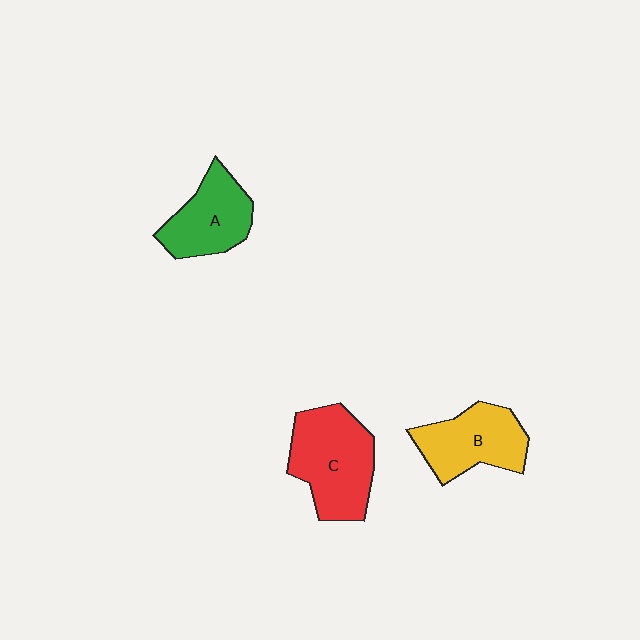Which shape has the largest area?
Shape C (red).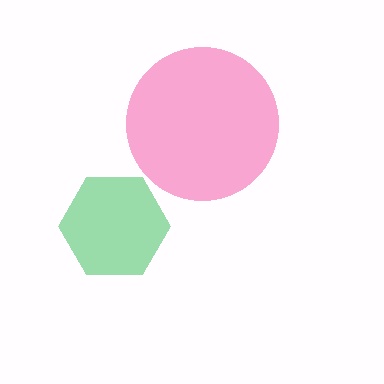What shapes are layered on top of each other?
The layered shapes are: a pink circle, a green hexagon.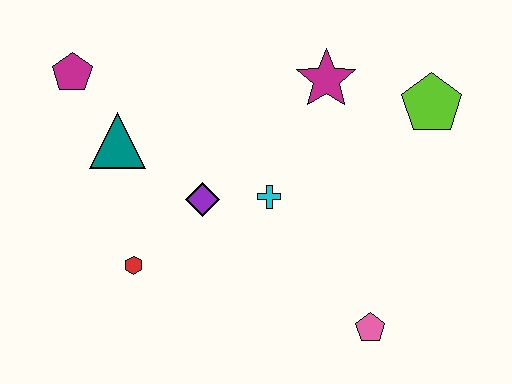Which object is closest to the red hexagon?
The purple diamond is closest to the red hexagon.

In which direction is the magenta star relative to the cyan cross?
The magenta star is above the cyan cross.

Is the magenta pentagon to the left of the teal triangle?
Yes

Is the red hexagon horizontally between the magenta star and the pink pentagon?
No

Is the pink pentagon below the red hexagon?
Yes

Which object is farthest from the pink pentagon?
The magenta pentagon is farthest from the pink pentagon.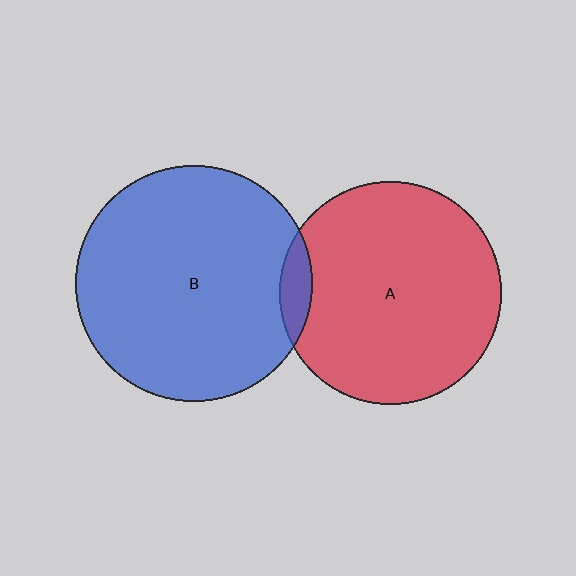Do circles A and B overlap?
Yes.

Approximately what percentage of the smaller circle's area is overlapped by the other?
Approximately 5%.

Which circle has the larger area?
Circle B (blue).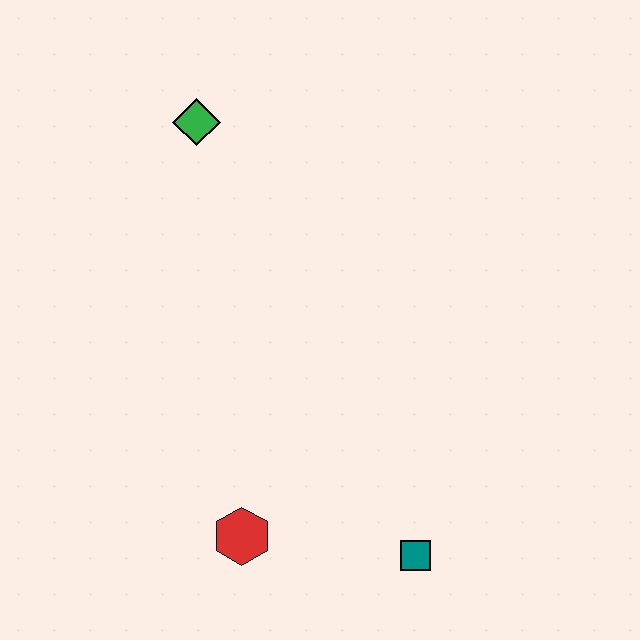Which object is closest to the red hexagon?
The teal square is closest to the red hexagon.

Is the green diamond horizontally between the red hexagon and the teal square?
No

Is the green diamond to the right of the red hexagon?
No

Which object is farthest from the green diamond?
The teal square is farthest from the green diamond.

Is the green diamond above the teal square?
Yes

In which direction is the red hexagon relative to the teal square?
The red hexagon is to the left of the teal square.